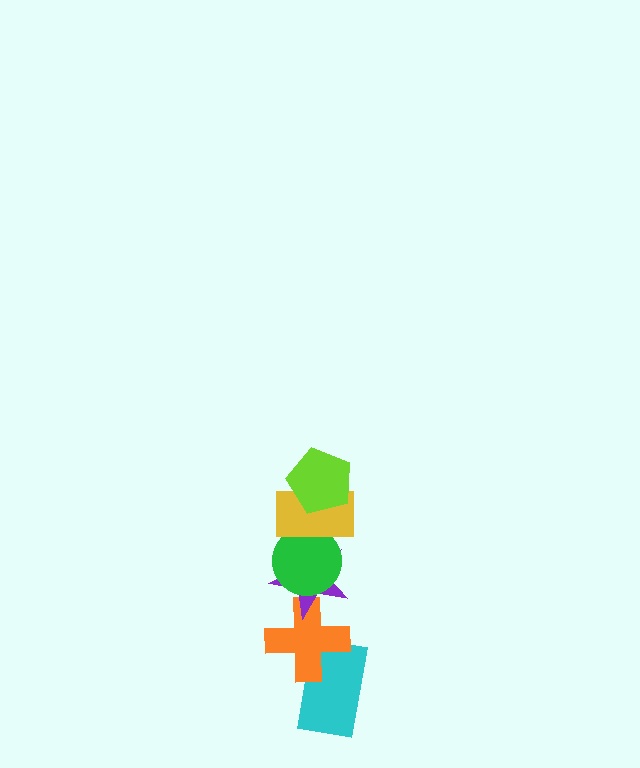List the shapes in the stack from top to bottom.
From top to bottom: the lime pentagon, the yellow rectangle, the green circle, the purple star, the orange cross, the cyan rectangle.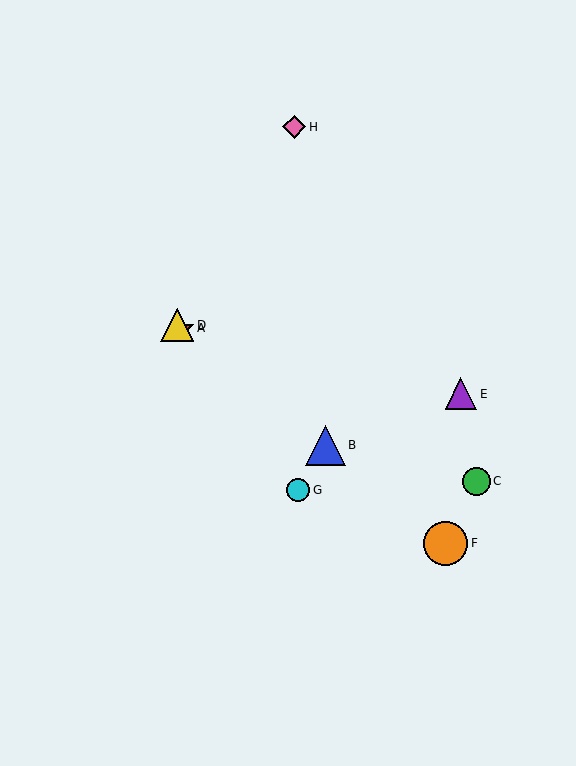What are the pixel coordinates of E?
Object E is at (461, 394).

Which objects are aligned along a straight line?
Objects A, B, D, F are aligned along a straight line.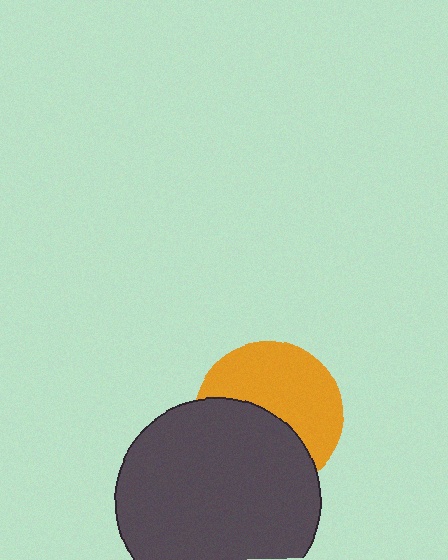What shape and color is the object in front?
The object in front is a dark gray circle.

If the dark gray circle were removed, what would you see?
You would see the complete orange circle.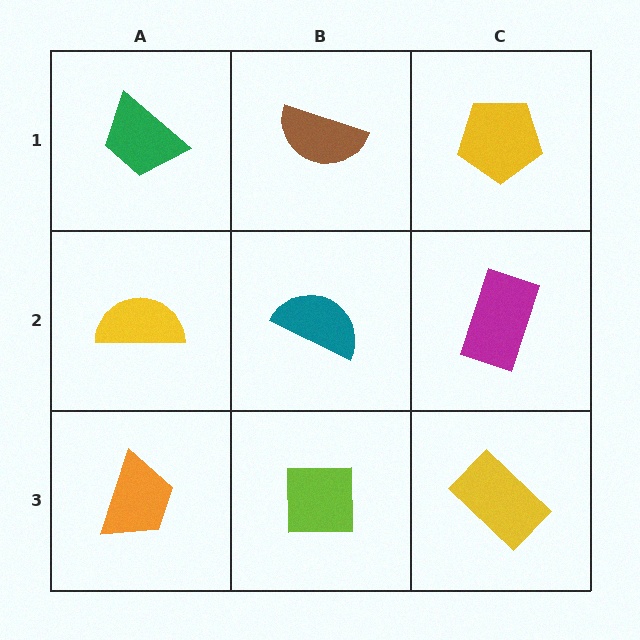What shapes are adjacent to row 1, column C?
A magenta rectangle (row 2, column C), a brown semicircle (row 1, column B).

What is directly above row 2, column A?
A green trapezoid.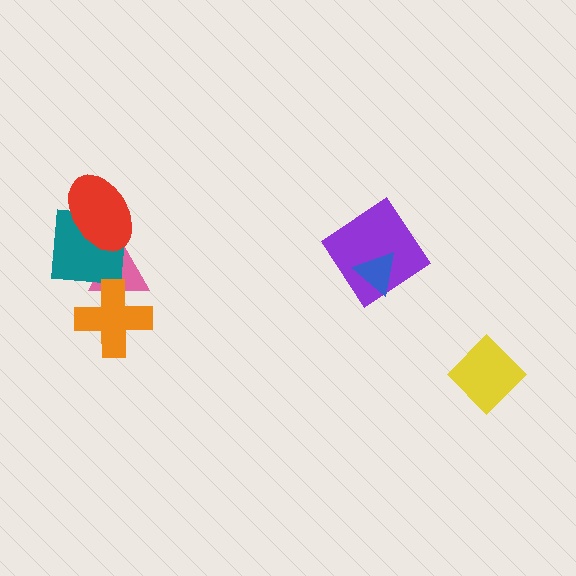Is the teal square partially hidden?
Yes, it is partially covered by another shape.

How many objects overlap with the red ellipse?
2 objects overlap with the red ellipse.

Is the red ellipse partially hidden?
No, no other shape covers it.